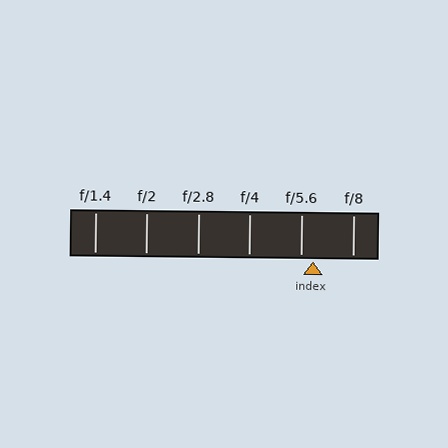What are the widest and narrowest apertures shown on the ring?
The widest aperture shown is f/1.4 and the narrowest is f/8.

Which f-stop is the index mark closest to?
The index mark is closest to f/5.6.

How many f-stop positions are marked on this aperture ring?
There are 6 f-stop positions marked.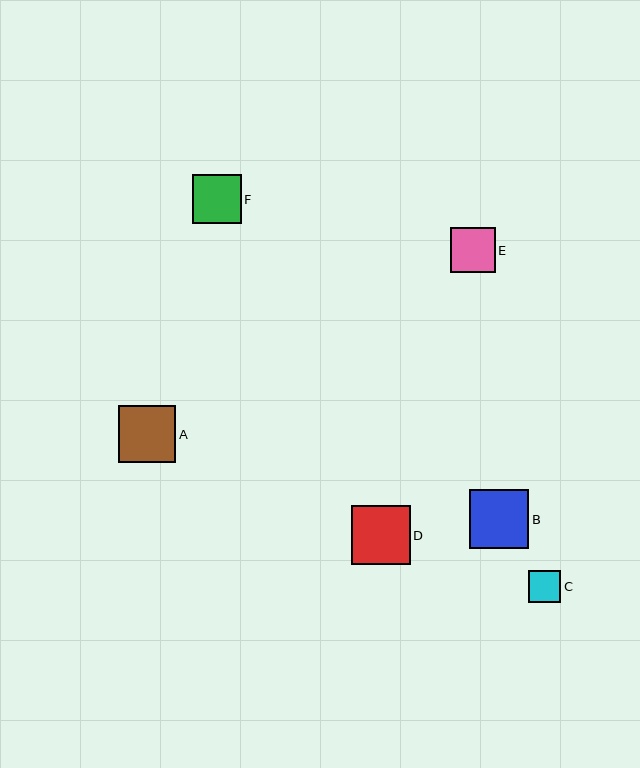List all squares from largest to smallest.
From largest to smallest: B, D, A, F, E, C.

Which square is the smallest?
Square C is the smallest with a size of approximately 32 pixels.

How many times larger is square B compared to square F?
Square B is approximately 1.2 times the size of square F.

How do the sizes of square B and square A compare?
Square B and square A are approximately the same size.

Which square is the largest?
Square B is the largest with a size of approximately 59 pixels.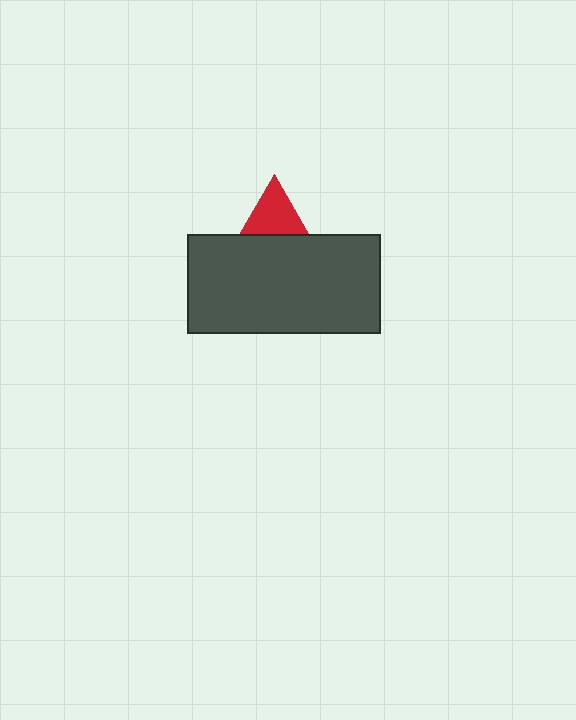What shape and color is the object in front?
The object in front is a dark gray rectangle.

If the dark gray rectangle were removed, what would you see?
You would see the complete red triangle.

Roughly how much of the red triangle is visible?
About half of it is visible (roughly 49%).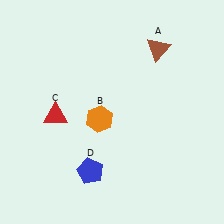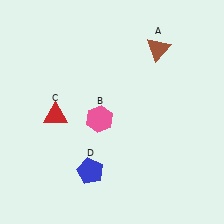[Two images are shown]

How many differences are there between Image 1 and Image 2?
There is 1 difference between the two images.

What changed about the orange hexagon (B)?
In Image 1, B is orange. In Image 2, it changed to pink.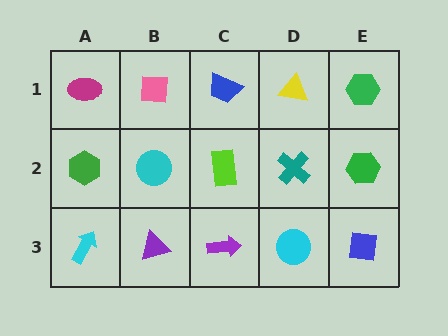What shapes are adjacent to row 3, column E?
A green hexagon (row 2, column E), a cyan circle (row 3, column D).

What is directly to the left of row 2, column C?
A cyan circle.